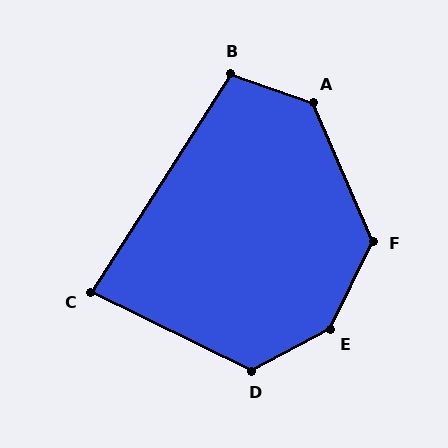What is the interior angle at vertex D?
Approximately 126 degrees (obtuse).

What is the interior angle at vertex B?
Approximately 103 degrees (obtuse).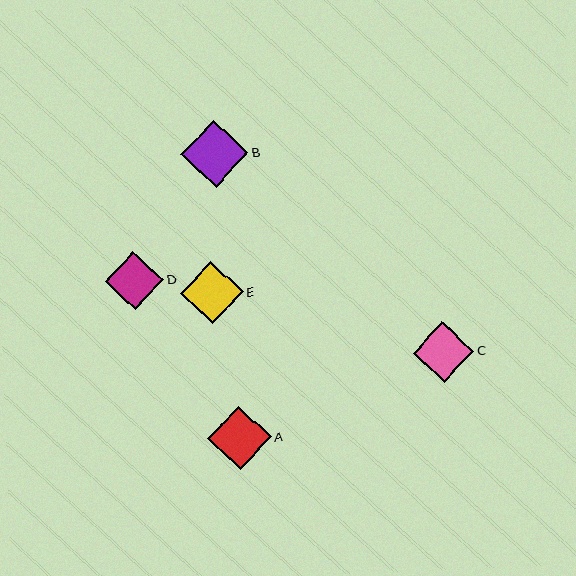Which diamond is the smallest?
Diamond D is the smallest with a size of approximately 59 pixels.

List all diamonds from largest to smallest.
From largest to smallest: B, A, E, C, D.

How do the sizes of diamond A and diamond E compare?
Diamond A and diamond E are approximately the same size.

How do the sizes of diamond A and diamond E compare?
Diamond A and diamond E are approximately the same size.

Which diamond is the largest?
Diamond B is the largest with a size of approximately 67 pixels.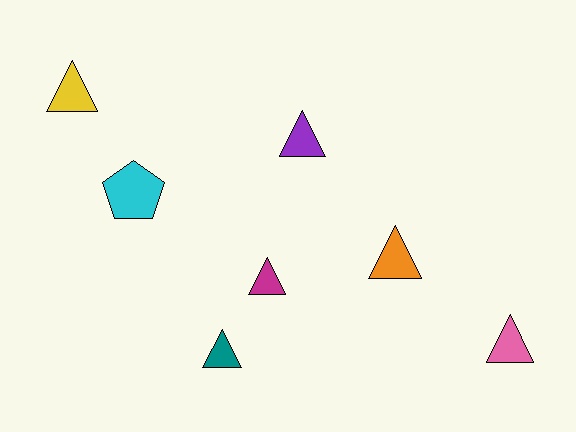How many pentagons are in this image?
There is 1 pentagon.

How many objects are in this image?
There are 7 objects.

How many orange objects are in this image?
There is 1 orange object.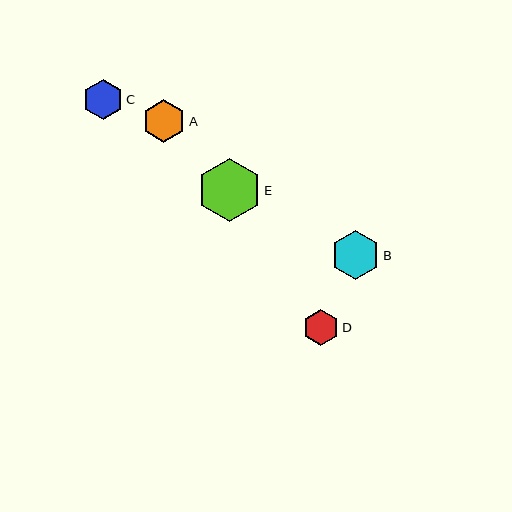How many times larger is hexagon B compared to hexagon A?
Hexagon B is approximately 1.1 times the size of hexagon A.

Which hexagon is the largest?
Hexagon E is the largest with a size of approximately 64 pixels.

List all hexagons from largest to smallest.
From largest to smallest: E, B, A, C, D.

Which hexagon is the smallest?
Hexagon D is the smallest with a size of approximately 36 pixels.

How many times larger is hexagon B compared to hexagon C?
Hexagon B is approximately 1.2 times the size of hexagon C.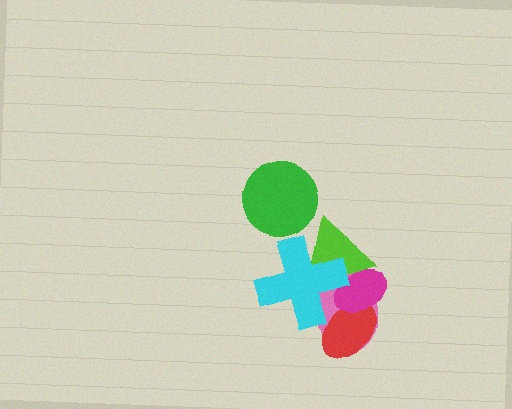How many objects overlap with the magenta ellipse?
4 objects overlap with the magenta ellipse.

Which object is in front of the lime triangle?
The cyan cross is in front of the lime triangle.